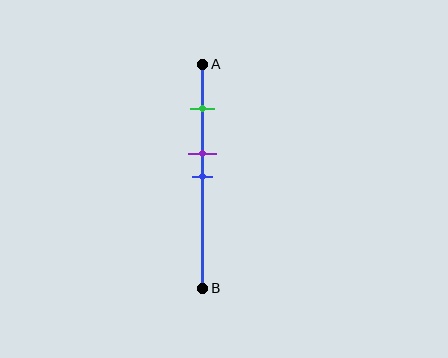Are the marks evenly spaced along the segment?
No, the marks are not evenly spaced.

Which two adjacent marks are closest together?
The purple and blue marks are the closest adjacent pair.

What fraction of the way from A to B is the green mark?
The green mark is approximately 20% (0.2) of the way from A to B.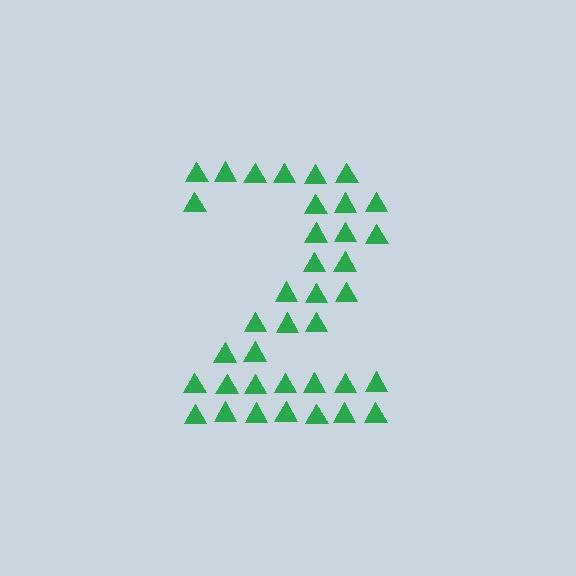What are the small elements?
The small elements are triangles.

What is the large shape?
The large shape is the digit 2.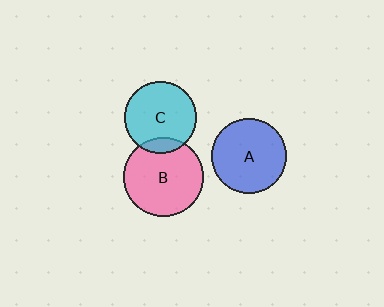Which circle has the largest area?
Circle B (pink).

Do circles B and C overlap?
Yes.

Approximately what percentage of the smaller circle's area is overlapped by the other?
Approximately 10%.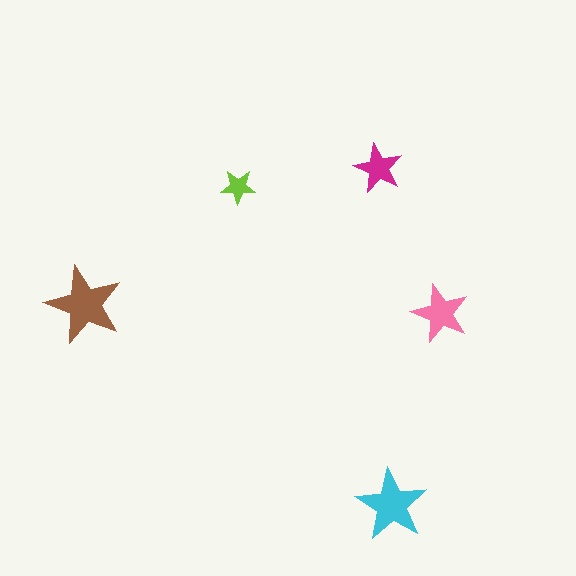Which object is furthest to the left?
The brown star is leftmost.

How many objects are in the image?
There are 5 objects in the image.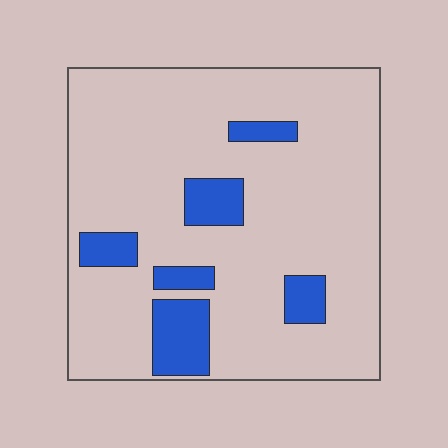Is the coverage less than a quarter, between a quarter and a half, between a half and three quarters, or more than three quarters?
Less than a quarter.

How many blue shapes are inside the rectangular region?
6.